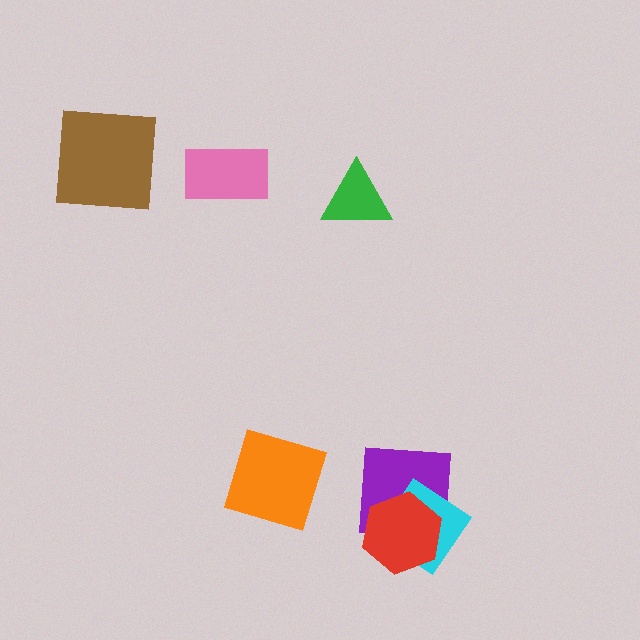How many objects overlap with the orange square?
0 objects overlap with the orange square.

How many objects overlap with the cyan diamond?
2 objects overlap with the cyan diamond.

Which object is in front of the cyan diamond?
The red hexagon is in front of the cyan diamond.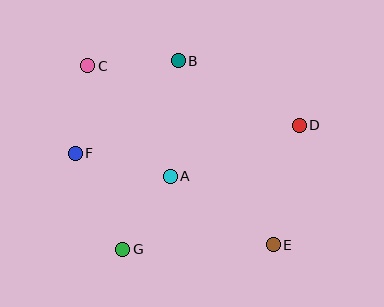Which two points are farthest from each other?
Points C and E are farthest from each other.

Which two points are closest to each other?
Points A and G are closest to each other.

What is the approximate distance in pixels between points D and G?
The distance between D and G is approximately 216 pixels.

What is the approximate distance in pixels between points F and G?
The distance between F and G is approximately 107 pixels.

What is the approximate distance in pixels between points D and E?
The distance between D and E is approximately 122 pixels.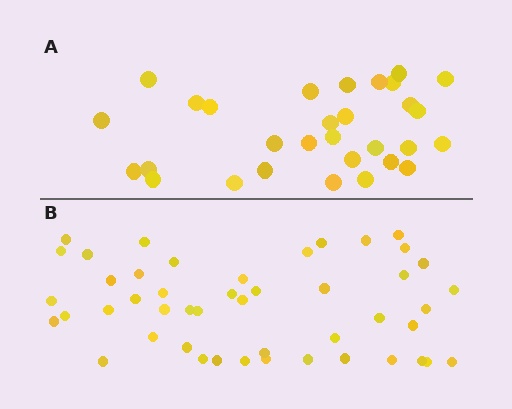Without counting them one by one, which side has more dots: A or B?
Region B (the bottom region) has more dots.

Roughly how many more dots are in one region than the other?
Region B has approximately 15 more dots than region A.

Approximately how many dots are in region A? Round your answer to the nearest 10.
About 30 dots.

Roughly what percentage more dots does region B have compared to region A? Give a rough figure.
About 55% more.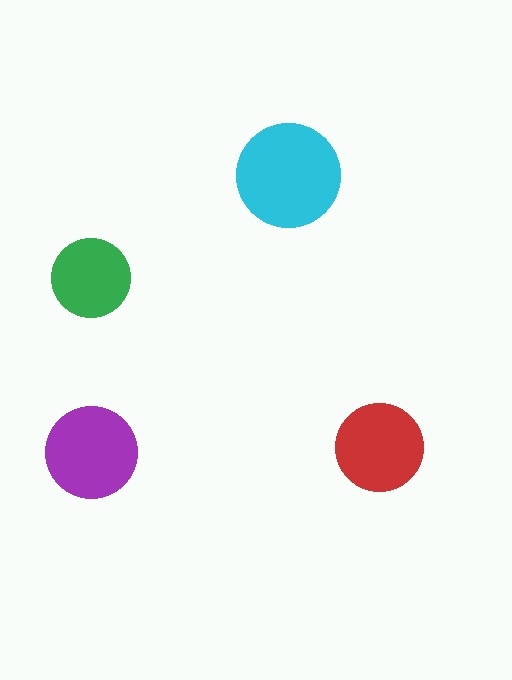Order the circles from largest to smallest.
the cyan one, the purple one, the red one, the green one.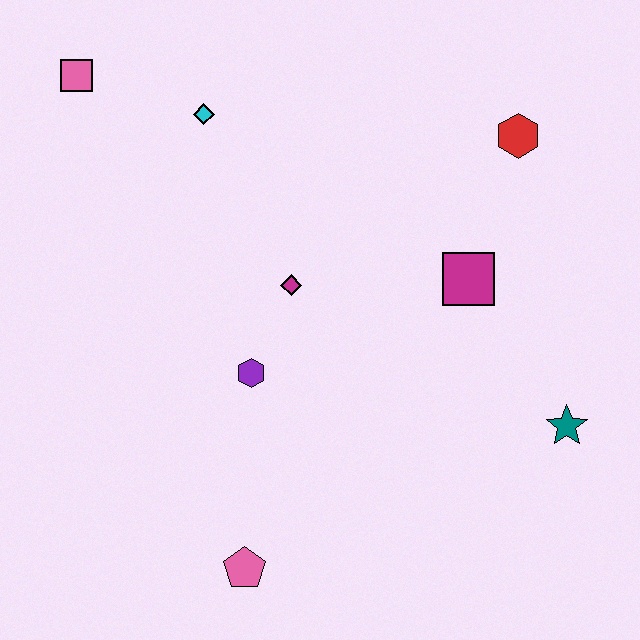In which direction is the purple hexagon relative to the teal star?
The purple hexagon is to the left of the teal star.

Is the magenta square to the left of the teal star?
Yes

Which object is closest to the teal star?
The magenta square is closest to the teal star.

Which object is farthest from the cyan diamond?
The teal star is farthest from the cyan diamond.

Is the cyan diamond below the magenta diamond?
No